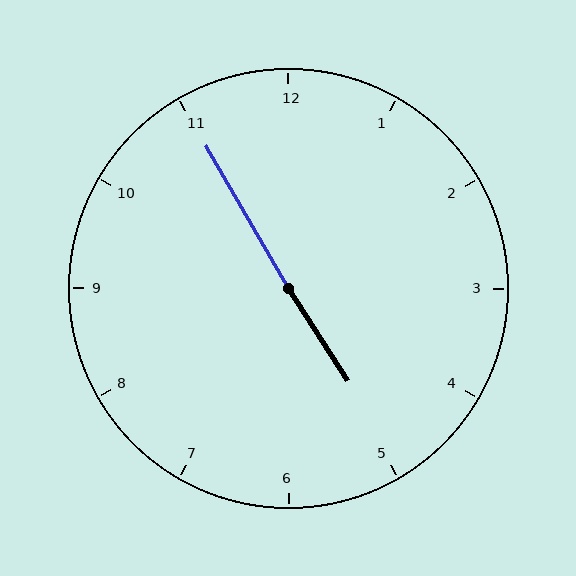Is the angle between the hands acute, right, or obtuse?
It is obtuse.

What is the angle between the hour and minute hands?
Approximately 178 degrees.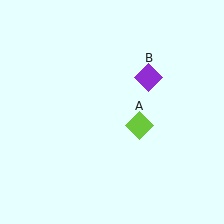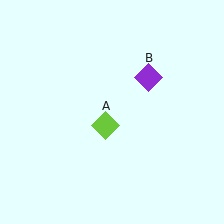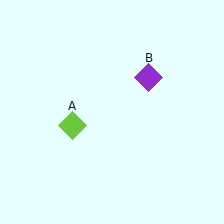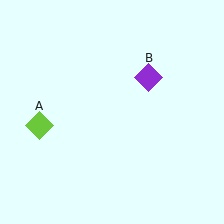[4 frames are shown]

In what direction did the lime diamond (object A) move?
The lime diamond (object A) moved left.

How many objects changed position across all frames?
1 object changed position: lime diamond (object A).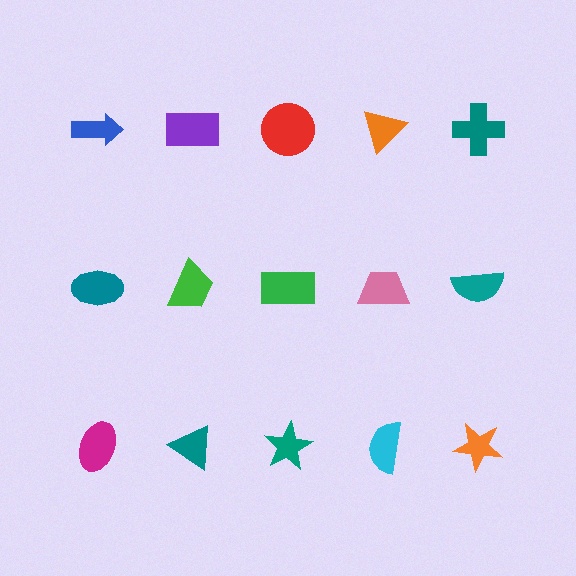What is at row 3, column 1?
A magenta ellipse.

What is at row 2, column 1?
A teal ellipse.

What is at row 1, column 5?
A teal cross.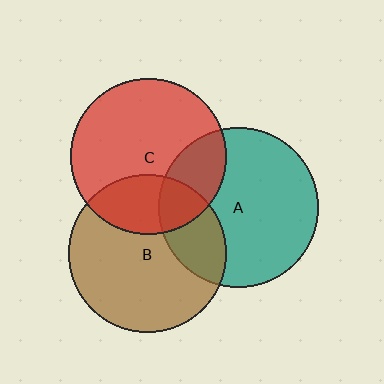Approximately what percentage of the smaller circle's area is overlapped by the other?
Approximately 25%.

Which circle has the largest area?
Circle A (teal).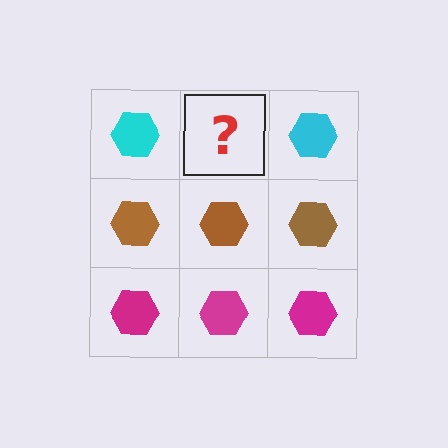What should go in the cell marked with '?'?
The missing cell should contain a cyan hexagon.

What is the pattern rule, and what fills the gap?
The rule is that each row has a consistent color. The gap should be filled with a cyan hexagon.